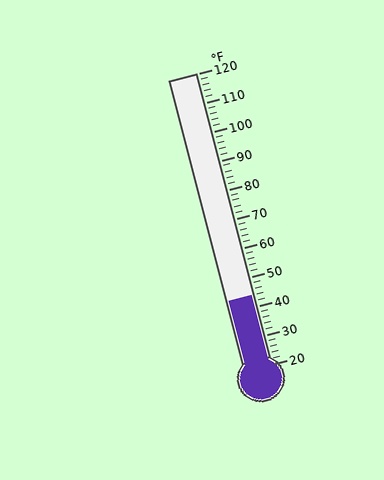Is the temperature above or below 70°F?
The temperature is below 70°F.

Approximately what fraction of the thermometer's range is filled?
The thermometer is filled to approximately 25% of its range.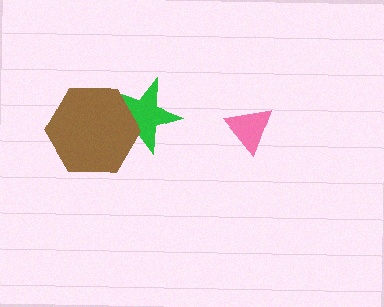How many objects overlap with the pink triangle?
0 objects overlap with the pink triangle.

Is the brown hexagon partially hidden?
No, no other shape covers it.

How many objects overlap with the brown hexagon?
1 object overlaps with the brown hexagon.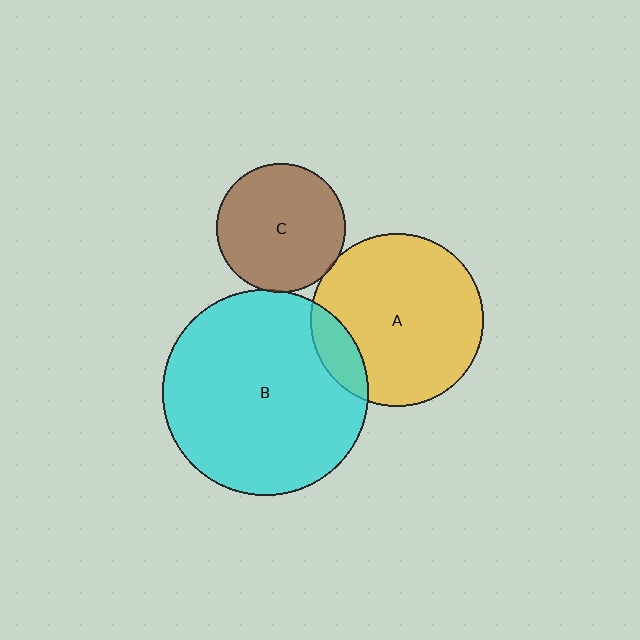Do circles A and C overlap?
Yes.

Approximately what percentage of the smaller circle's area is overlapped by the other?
Approximately 5%.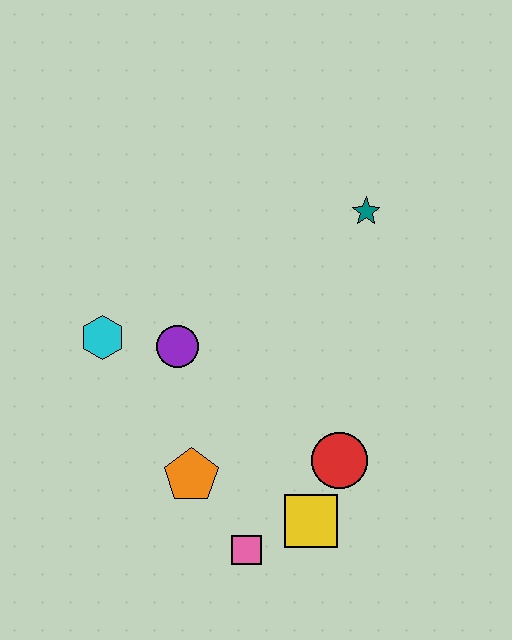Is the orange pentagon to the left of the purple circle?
No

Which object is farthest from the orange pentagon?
The teal star is farthest from the orange pentagon.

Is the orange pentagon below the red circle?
Yes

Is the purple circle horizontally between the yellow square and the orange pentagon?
No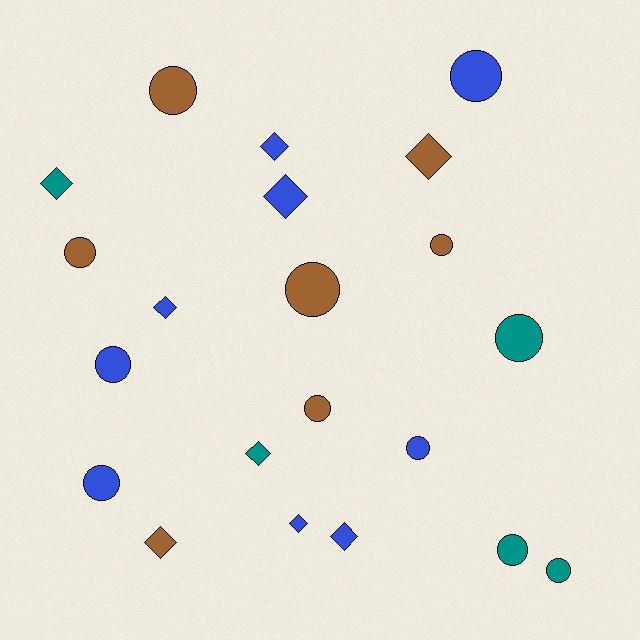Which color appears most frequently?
Blue, with 9 objects.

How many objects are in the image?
There are 21 objects.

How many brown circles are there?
There are 5 brown circles.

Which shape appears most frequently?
Circle, with 12 objects.